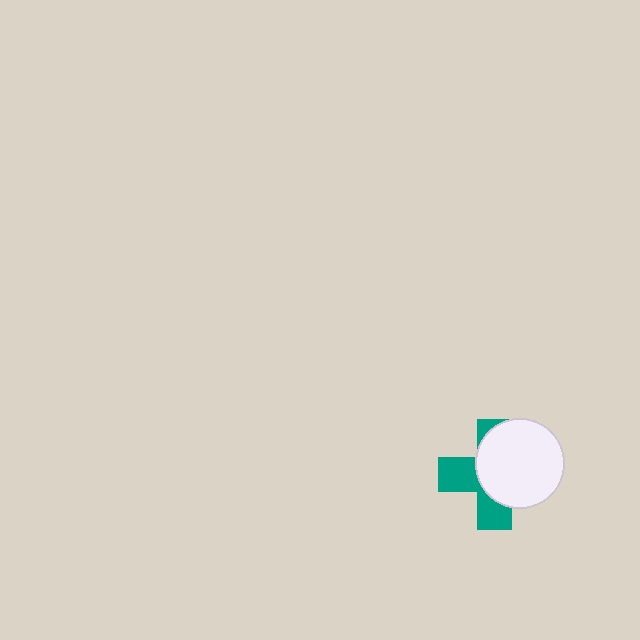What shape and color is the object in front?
The object in front is a white circle.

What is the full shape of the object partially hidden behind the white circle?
The partially hidden object is a teal cross.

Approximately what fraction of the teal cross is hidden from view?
Roughly 58% of the teal cross is hidden behind the white circle.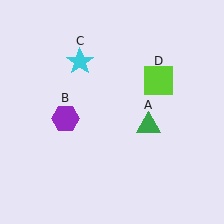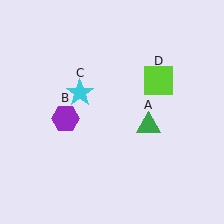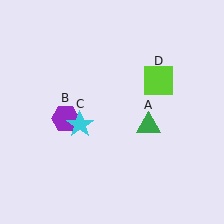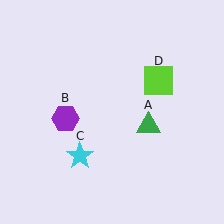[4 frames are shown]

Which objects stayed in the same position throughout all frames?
Green triangle (object A) and purple hexagon (object B) and lime square (object D) remained stationary.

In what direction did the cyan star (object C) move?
The cyan star (object C) moved down.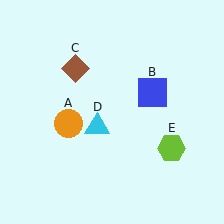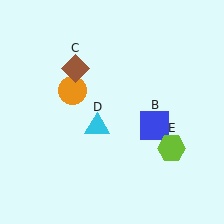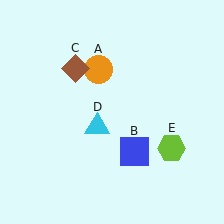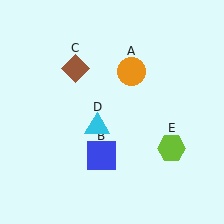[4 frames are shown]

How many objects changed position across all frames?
2 objects changed position: orange circle (object A), blue square (object B).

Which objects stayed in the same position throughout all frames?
Brown diamond (object C) and cyan triangle (object D) and lime hexagon (object E) remained stationary.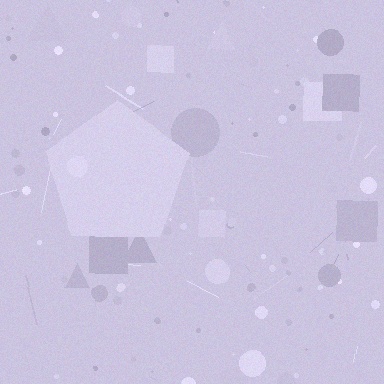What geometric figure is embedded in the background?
A pentagon is embedded in the background.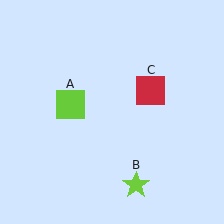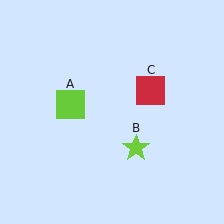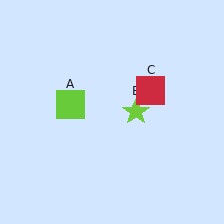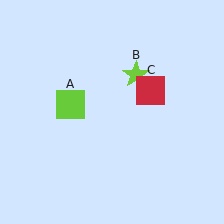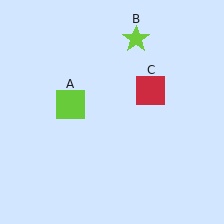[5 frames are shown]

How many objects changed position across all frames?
1 object changed position: lime star (object B).